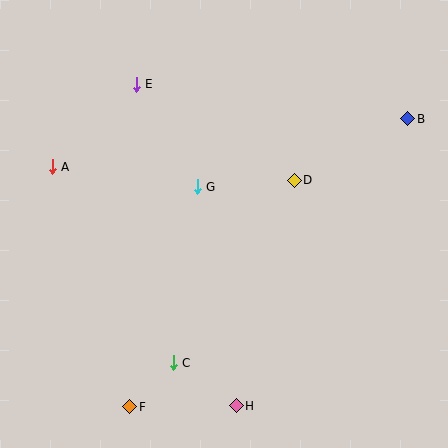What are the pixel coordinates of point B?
Point B is at (408, 119).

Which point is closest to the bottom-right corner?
Point H is closest to the bottom-right corner.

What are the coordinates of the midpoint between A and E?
The midpoint between A and E is at (94, 125).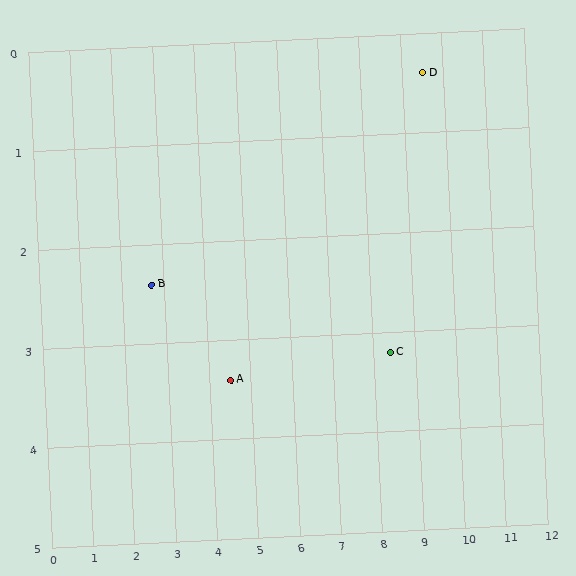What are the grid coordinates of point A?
Point A is at approximately (4.5, 3.4).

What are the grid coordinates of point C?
Point C is at approximately (8.4, 3.2).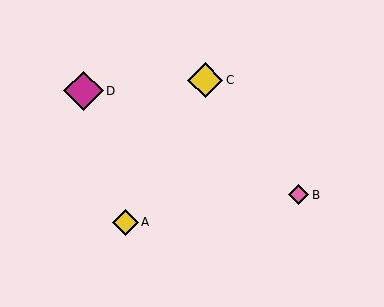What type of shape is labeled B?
Shape B is a pink diamond.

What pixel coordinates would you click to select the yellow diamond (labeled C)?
Click at (205, 80) to select the yellow diamond C.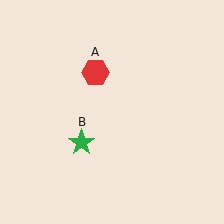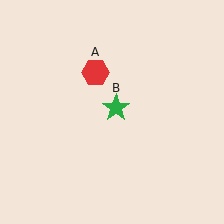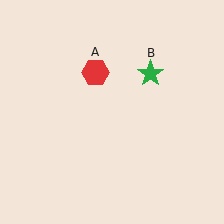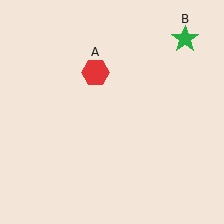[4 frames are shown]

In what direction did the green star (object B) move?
The green star (object B) moved up and to the right.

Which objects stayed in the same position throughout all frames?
Red hexagon (object A) remained stationary.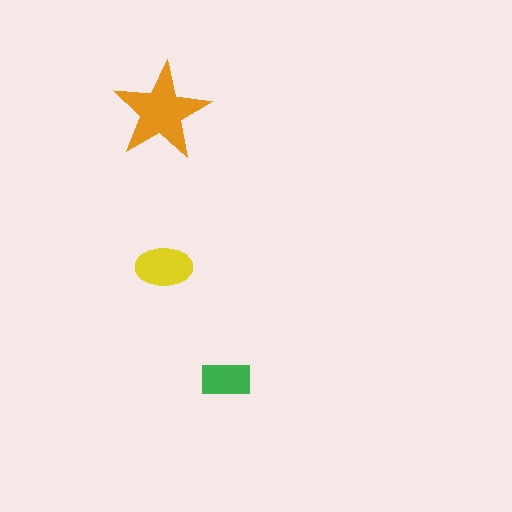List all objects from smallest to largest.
The green rectangle, the yellow ellipse, the orange star.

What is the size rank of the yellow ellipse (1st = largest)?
2nd.